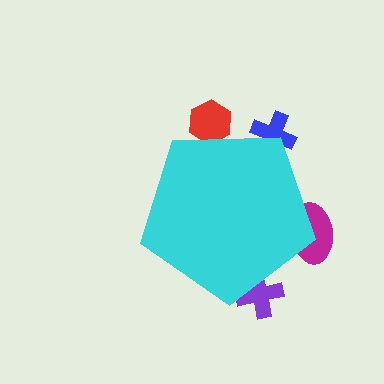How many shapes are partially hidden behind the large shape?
4 shapes are partially hidden.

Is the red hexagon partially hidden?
Yes, the red hexagon is partially hidden behind the cyan pentagon.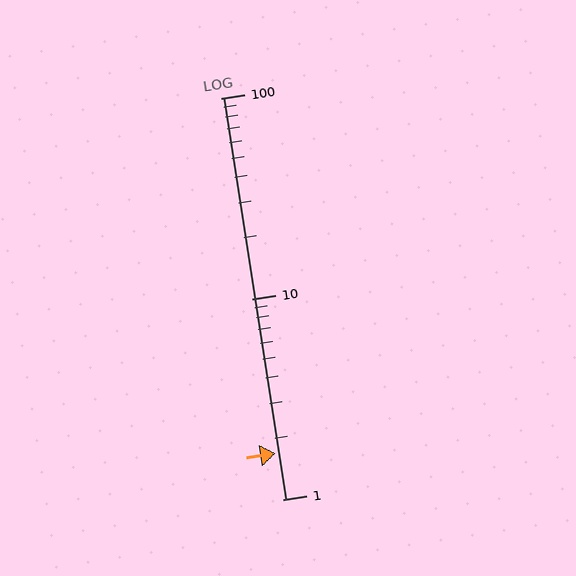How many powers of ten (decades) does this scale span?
The scale spans 2 decades, from 1 to 100.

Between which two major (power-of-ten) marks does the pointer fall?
The pointer is between 1 and 10.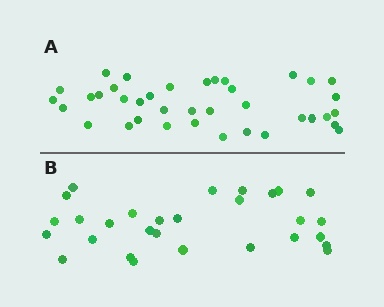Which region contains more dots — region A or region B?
Region A (the top region) has more dots.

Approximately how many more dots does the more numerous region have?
Region A has roughly 8 or so more dots than region B.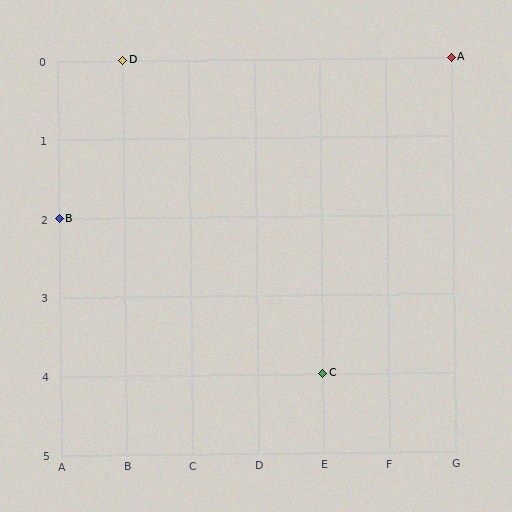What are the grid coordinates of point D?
Point D is at grid coordinates (B, 0).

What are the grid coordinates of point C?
Point C is at grid coordinates (E, 4).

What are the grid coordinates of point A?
Point A is at grid coordinates (G, 0).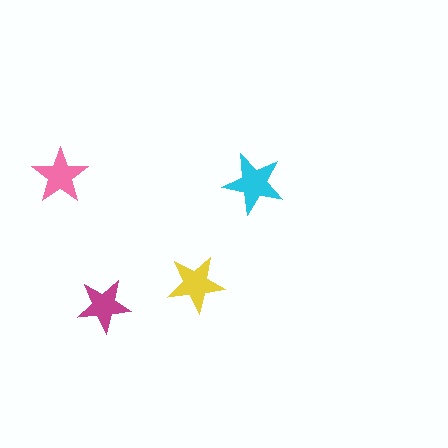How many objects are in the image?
There are 4 objects in the image.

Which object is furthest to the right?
The cyan star is rightmost.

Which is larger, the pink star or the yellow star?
The yellow one.